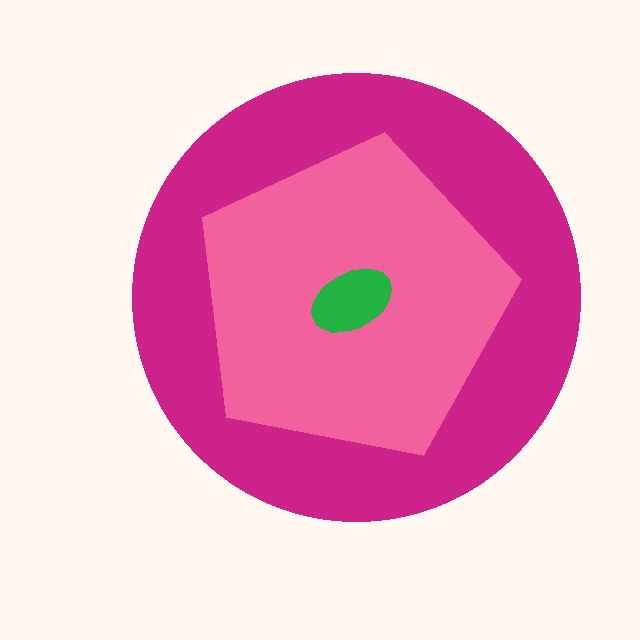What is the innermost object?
The green ellipse.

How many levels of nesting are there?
3.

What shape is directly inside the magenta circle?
The pink pentagon.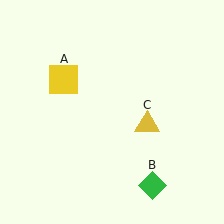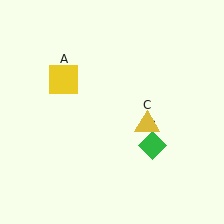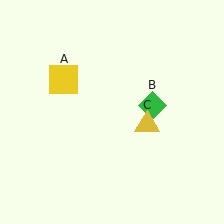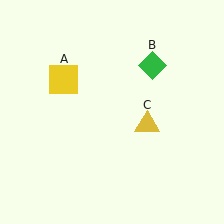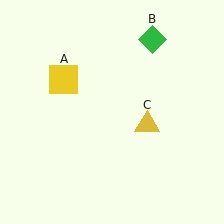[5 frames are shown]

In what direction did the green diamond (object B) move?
The green diamond (object B) moved up.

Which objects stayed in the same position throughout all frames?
Yellow square (object A) and yellow triangle (object C) remained stationary.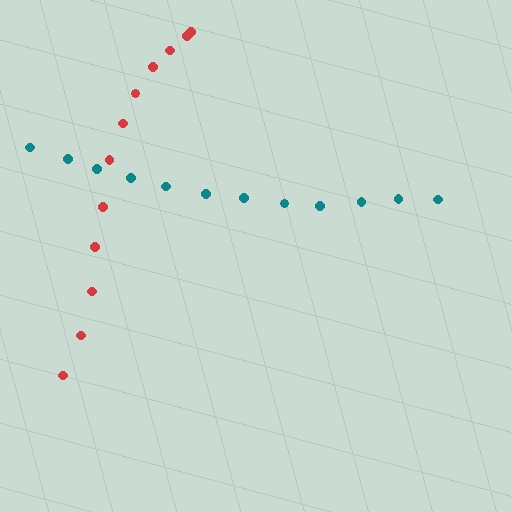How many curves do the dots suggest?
There are 2 distinct paths.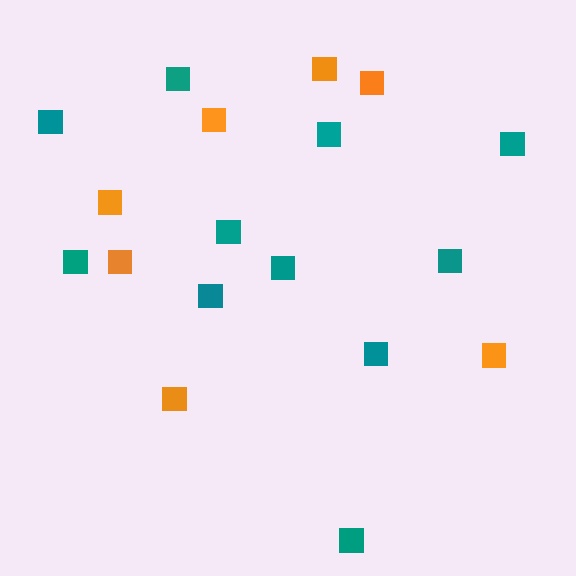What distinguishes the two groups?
There are 2 groups: one group of orange squares (7) and one group of teal squares (11).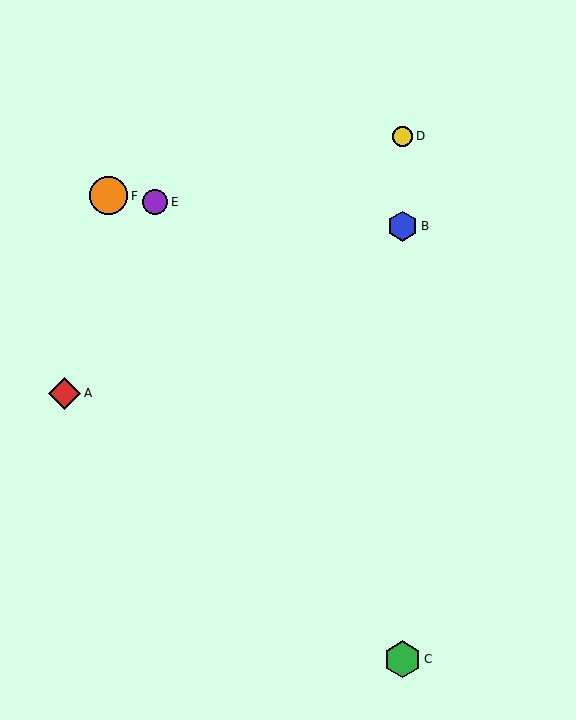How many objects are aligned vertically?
3 objects (B, C, D) are aligned vertically.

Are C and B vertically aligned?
Yes, both are at x≈402.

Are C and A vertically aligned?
No, C is at x≈402 and A is at x≈65.